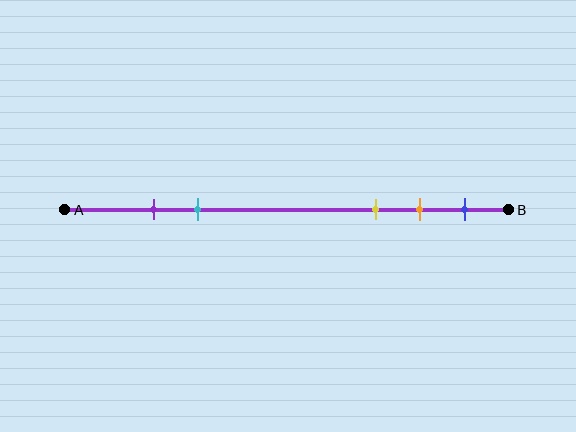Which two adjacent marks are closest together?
The purple and cyan marks are the closest adjacent pair.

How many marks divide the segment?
There are 5 marks dividing the segment.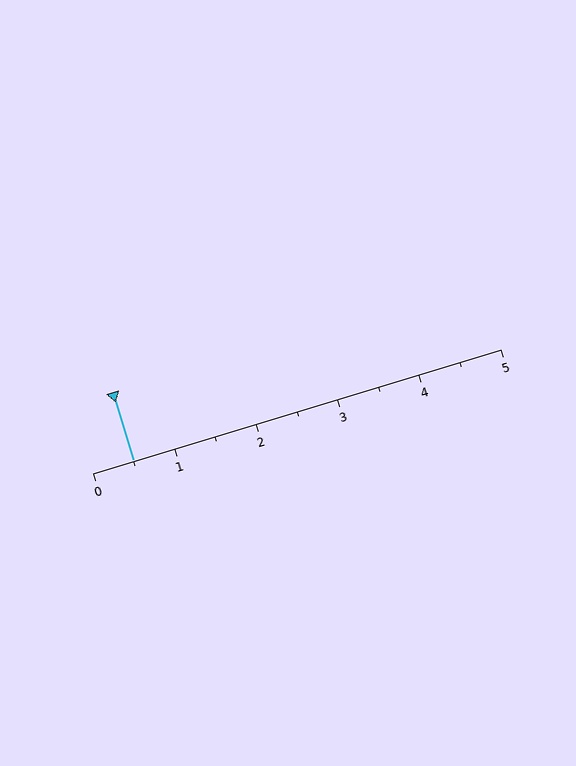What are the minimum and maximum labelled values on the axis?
The axis runs from 0 to 5.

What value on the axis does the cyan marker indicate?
The marker indicates approximately 0.5.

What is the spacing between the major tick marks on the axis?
The major ticks are spaced 1 apart.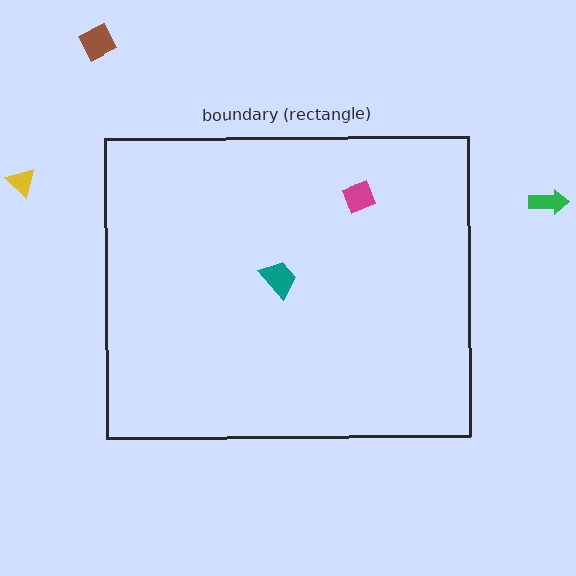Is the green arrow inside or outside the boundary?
Outside.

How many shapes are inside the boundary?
2 inside, 3 outside.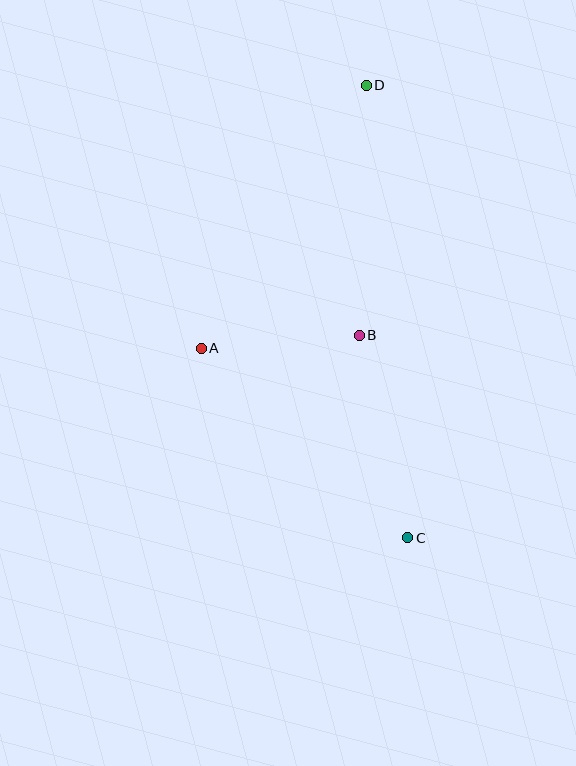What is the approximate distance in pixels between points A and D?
The distance between A and D is approximately 311 pixels.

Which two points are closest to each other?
Points A and B are closest to each other.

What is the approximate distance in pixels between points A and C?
The distance between A and C is approximately 281 pixels.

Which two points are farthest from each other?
Points C and D are farthest from each other.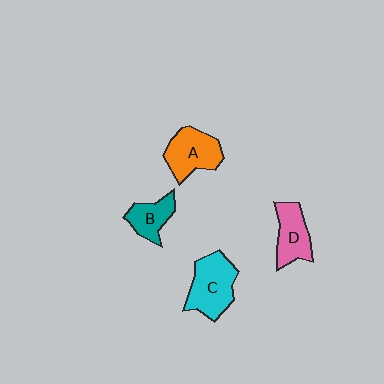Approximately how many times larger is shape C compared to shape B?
Approximately 1.7 times.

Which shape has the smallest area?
Shape B (teal).